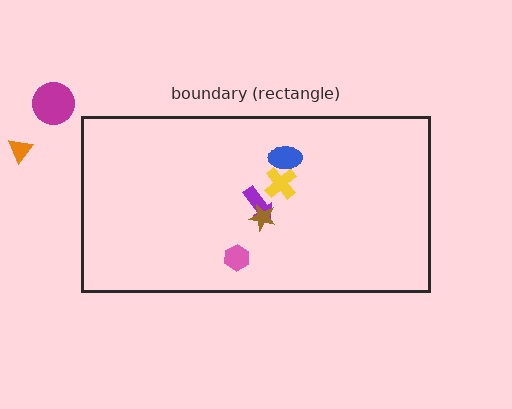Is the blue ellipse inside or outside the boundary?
Inside.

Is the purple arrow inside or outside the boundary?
Inside.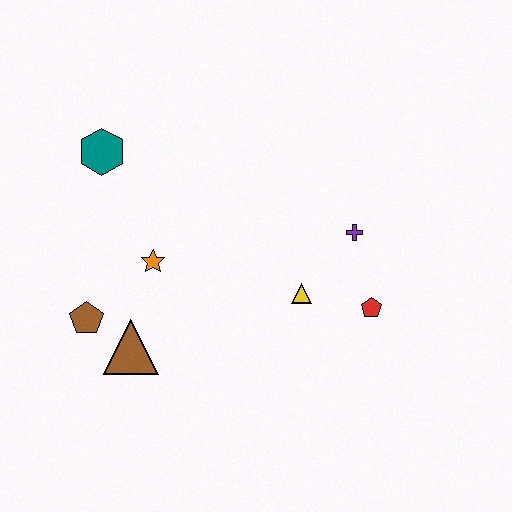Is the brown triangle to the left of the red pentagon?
Yes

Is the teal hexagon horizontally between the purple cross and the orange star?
No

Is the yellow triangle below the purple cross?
Yes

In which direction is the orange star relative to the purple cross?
The orange star is to the left of the purple cross.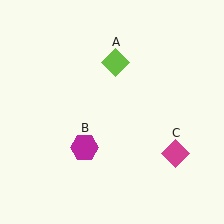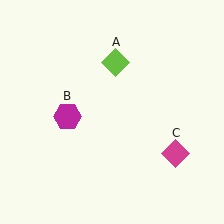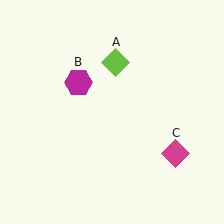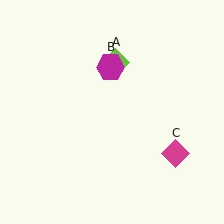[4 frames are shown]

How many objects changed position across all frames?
1 object changed position: magenta hexagon (object B).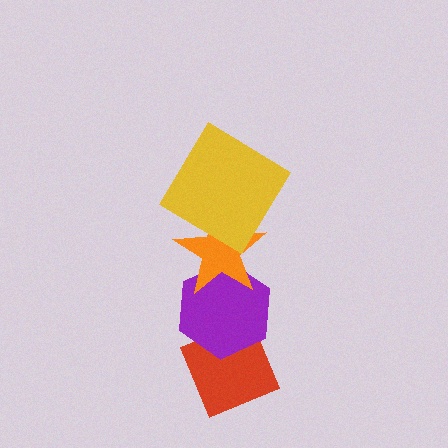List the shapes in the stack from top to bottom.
From top to bottom: the yellow diamond, the orange star, the purple hexagon, the red diamond.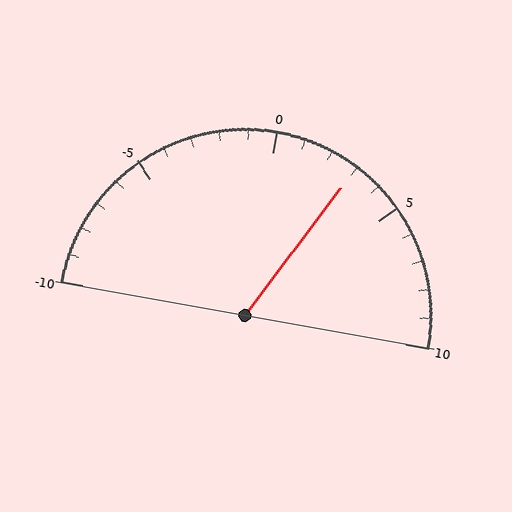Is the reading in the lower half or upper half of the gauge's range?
The reading is in the upper half of the range (-10 to 10).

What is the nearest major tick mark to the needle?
The nearest major tick mark is 5.